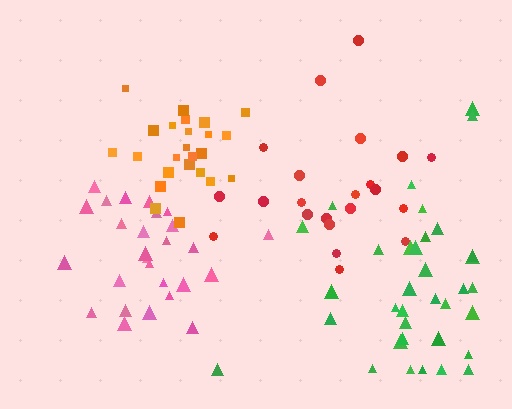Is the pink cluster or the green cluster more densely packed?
Pink.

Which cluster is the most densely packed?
Orange.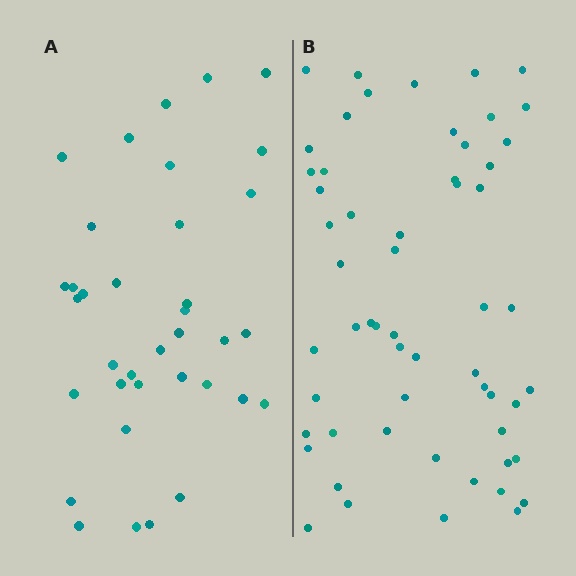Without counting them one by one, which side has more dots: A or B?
Region B (the right region) has more dots.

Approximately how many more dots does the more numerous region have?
Region B has approximately 20 more dots than region A.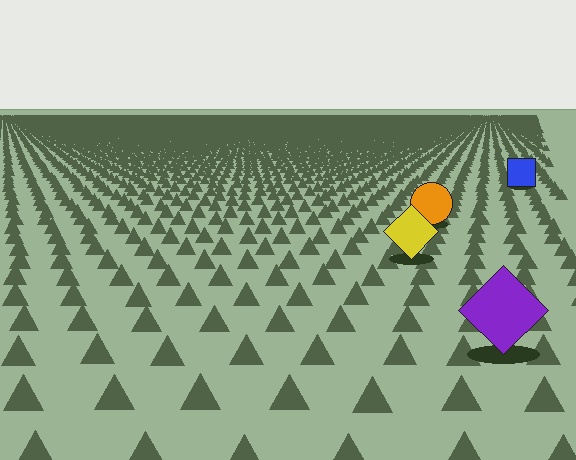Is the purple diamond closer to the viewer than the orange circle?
Yes. The purple diamond is closer — you can tell from the texture gradient: the ground texture is coarser near it.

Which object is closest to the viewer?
The purple diamond is closest. The texture marks near it are larger and more spread out.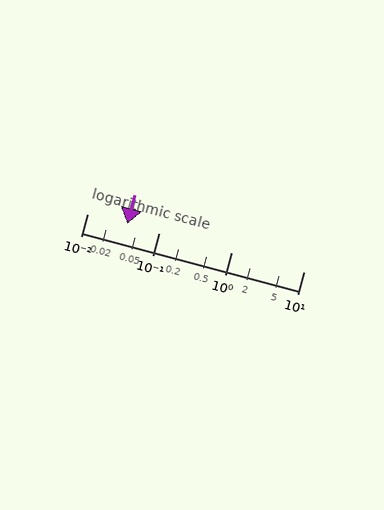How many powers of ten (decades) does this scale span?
The scale spans 3 decades, from 0.01 to 10.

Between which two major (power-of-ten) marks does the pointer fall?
The pointer is between 0.01 and 0.1.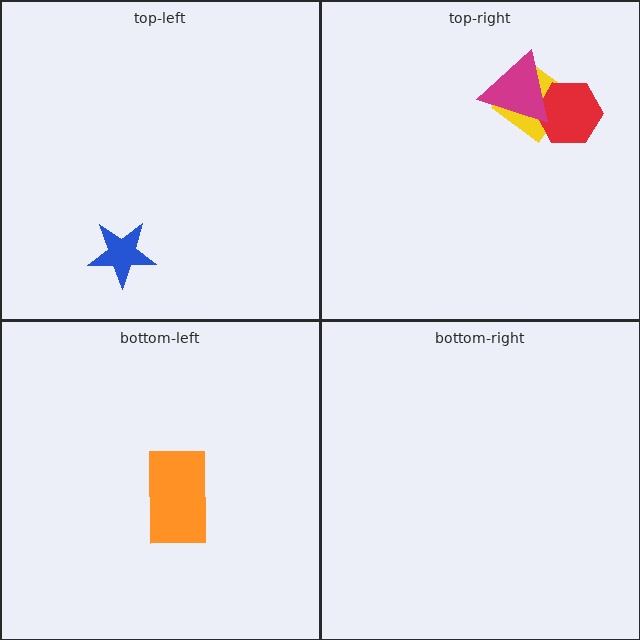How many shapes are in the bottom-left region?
1.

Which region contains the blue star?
The top-left region.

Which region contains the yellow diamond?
The top-right region.